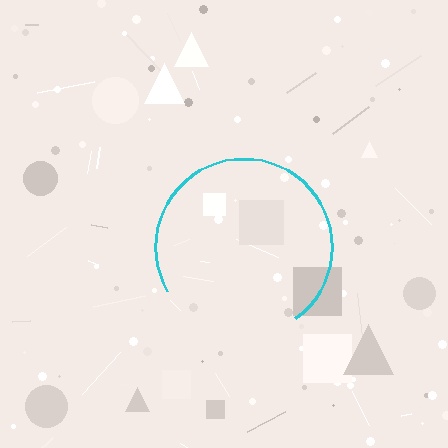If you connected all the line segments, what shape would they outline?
They would outline a circle.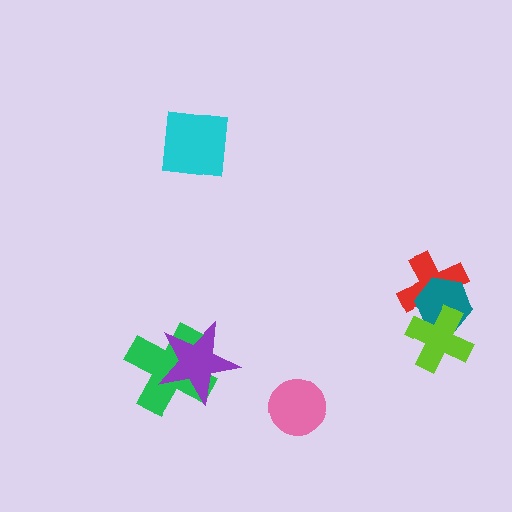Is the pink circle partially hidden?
No, no other shape covers it.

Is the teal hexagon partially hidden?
Yes, it is partially covered by another shape.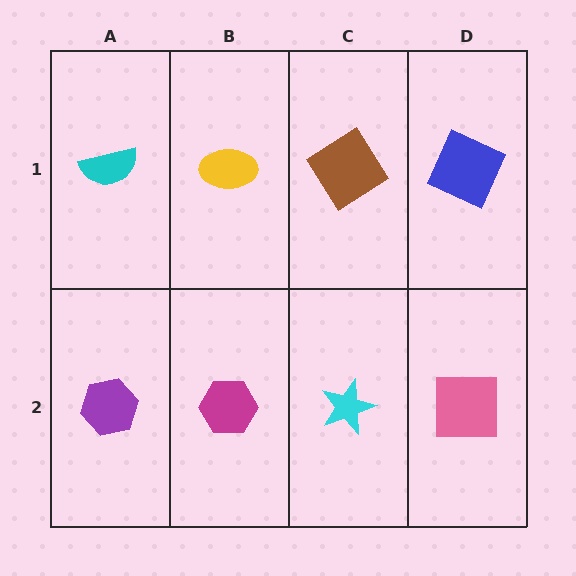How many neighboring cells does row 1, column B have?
3.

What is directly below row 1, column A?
A purple hexagon.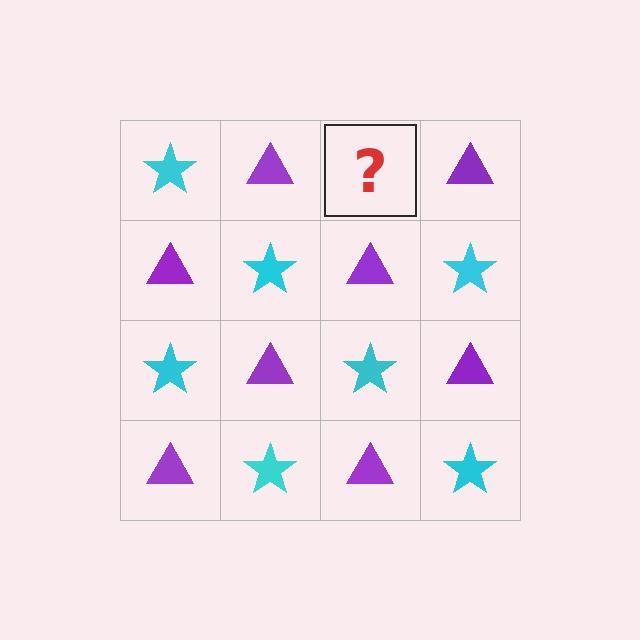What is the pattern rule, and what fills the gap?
The rule is that it alternates cyan star and purple triangle in a checkerboard pattern. The gap should be filled with a cyan star.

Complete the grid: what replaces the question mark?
The question mark should be replaced with a cyan star.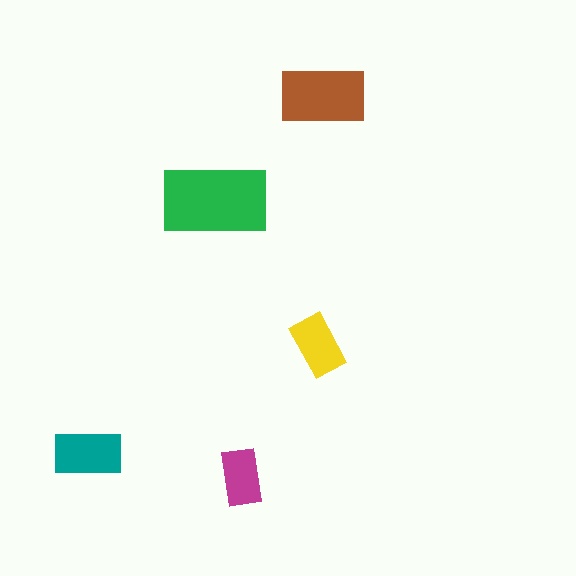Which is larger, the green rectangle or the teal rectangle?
The green one.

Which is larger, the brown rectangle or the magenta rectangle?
The brown one.